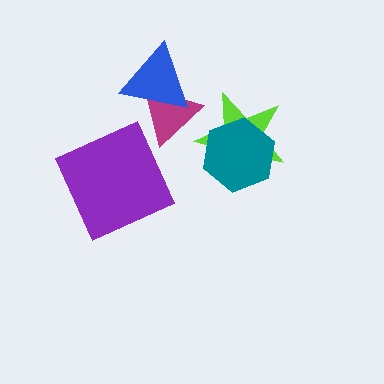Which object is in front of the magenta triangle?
The blue triangle is in front of the magenta triangle.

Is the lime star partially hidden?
Yes, it is partially covered by another shape.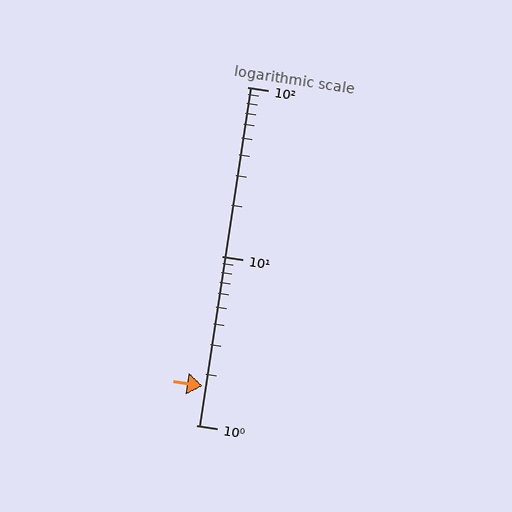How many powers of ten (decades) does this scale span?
The scale spans 2 decades, from 1 to 100.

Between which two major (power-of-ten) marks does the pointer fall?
The pointer is between 1 and 10.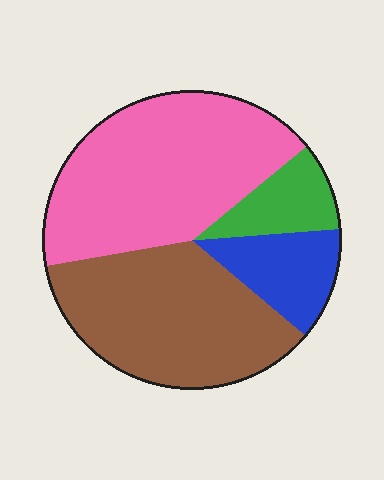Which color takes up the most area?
Pink, at roughly 40%.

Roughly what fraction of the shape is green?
Green covers 10% of the shape.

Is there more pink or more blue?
Pink.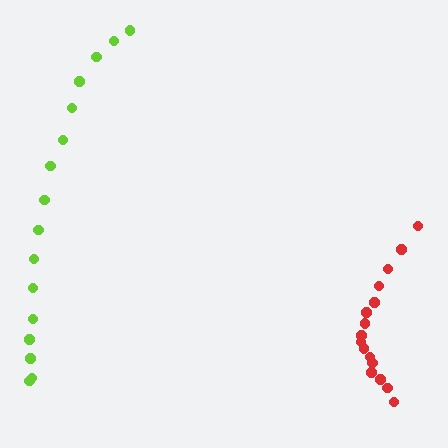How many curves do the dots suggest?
There are 2 distinct paths.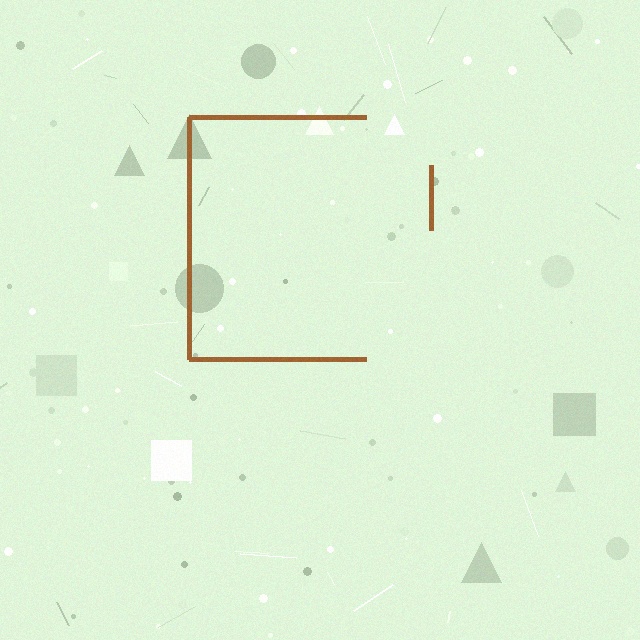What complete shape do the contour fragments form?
The contour fragments form a square.